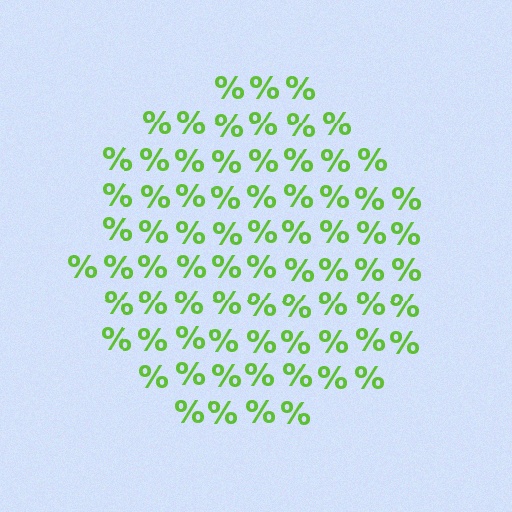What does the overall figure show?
The overall figure shows a circle.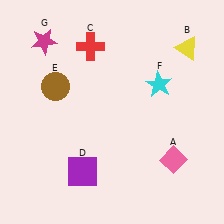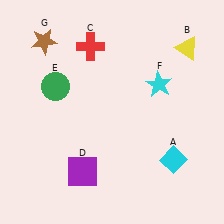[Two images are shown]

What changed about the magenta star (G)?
In Image 1, G is magenta. In Image 2, it changed to brown.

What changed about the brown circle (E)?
In Image 1, E is brown. In Image 2, it changed to green.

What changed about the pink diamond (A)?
In Image 1, A is pink. In Image 2, it changed to cyan.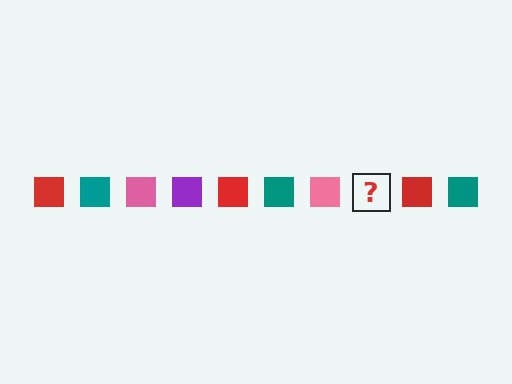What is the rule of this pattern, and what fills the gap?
The rule is that the pattern cycles through red, teal, pink, purple squares. The gap should be filled with a purple square.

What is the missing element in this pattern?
The missing element is a purple square.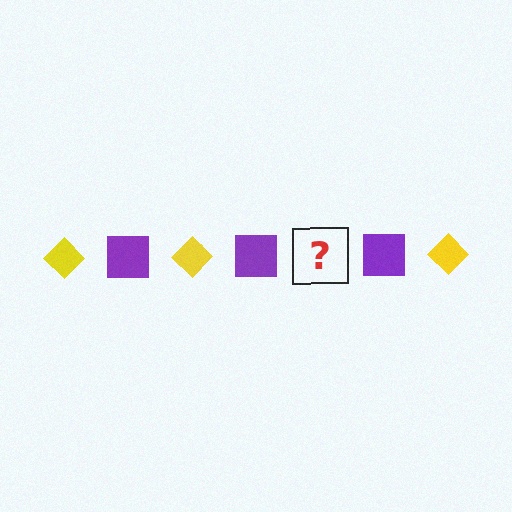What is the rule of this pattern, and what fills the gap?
The rule is that the pattern alternates between yellow diamond and purple square. The gap should be filled with a yellow diamond.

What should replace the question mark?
The question mark should be replaced with a yellow diamond.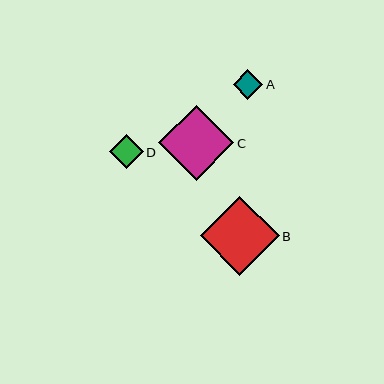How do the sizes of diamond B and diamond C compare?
Diamond B and diamond C are approximately the same size.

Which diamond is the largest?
Diamond B is the largest with a size of approximately 79 pixels.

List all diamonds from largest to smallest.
From largest to smallest: B, C, D, A.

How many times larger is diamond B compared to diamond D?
Diamond B is approximately 2.3 times the size of diamond D.